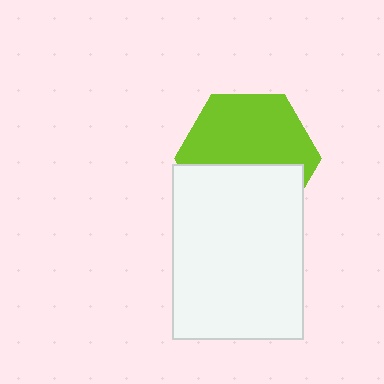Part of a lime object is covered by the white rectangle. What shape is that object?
It is a hexagon.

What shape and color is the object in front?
The object in front is a white rectangle.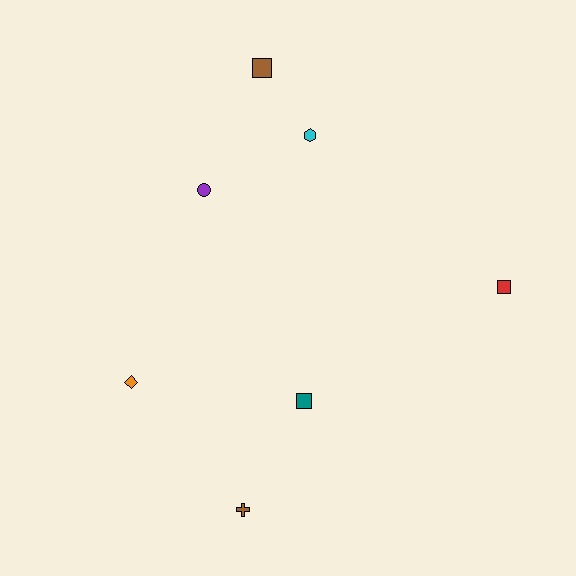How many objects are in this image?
There are 7 objects.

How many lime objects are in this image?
There are no lime objects.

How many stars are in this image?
There are no stars.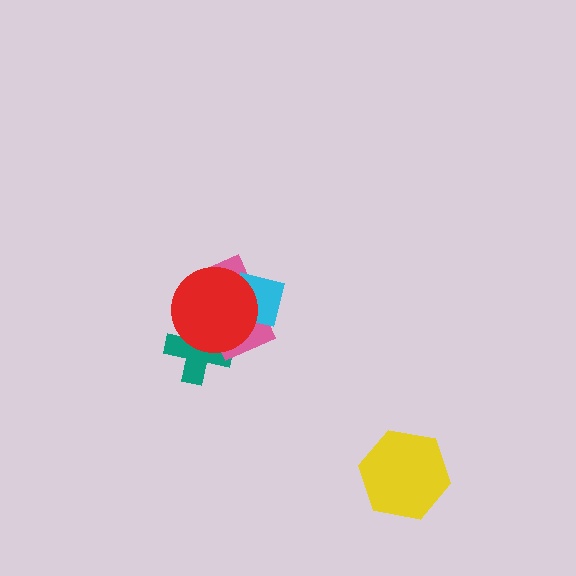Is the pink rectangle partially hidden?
Yes, it is partially covered by another shape.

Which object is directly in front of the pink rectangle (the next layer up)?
The cyan square is directly in front of the pink rectangle.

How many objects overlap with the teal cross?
2 objects overlap with the teal cross.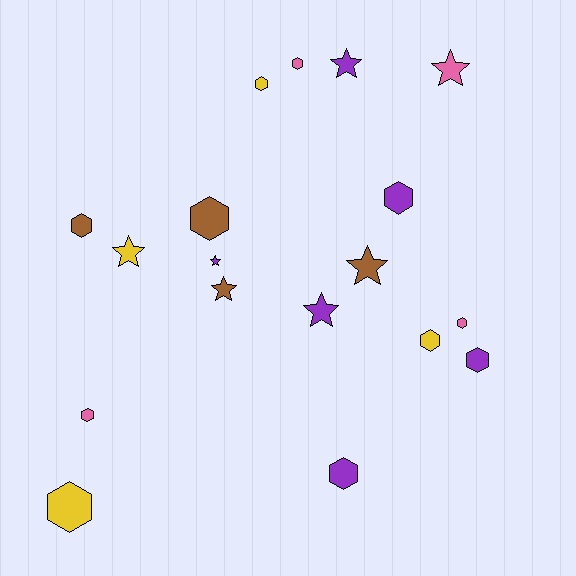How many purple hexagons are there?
There are 3 purple hexagons.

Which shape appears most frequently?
Hexagon, with 11 objects.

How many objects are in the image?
There are 18 objects.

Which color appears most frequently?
Purple, with 6 objects.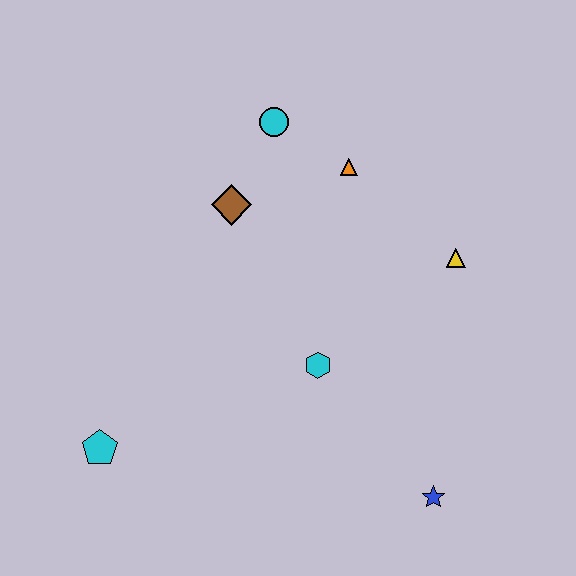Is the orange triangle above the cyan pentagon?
Yes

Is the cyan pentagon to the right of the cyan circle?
No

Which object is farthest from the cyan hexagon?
The cyan circle is farthest from the cyan hexagon.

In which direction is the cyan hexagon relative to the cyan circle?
The cyan hexagon is below the cyan circle.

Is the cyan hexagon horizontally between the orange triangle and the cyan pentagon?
Yes